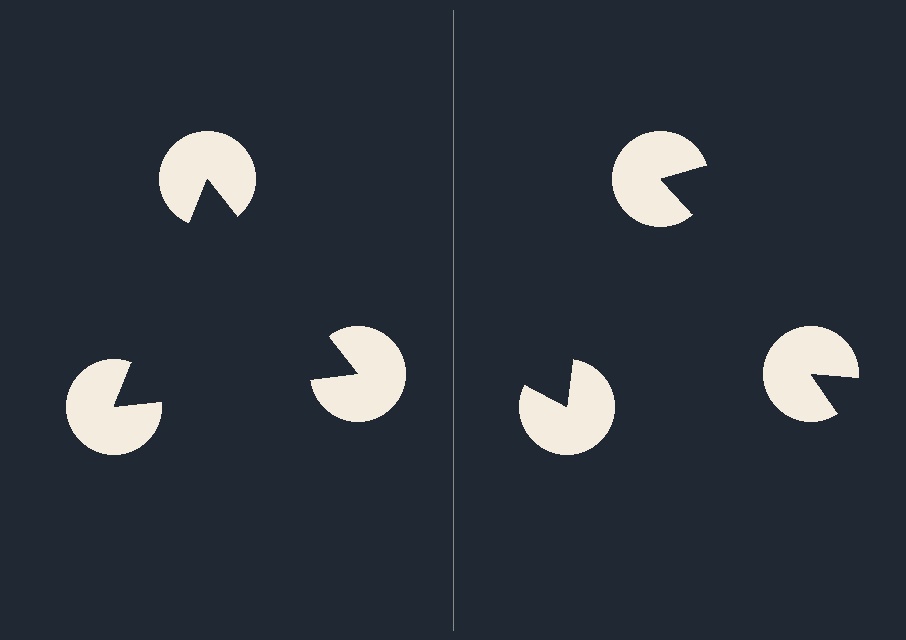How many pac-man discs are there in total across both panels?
6 — 3 on each side.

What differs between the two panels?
The pac-man discs are positioned identically on both sides; only the wedge orientations differ. On the left they align to a triangle; on the right they are misaligned.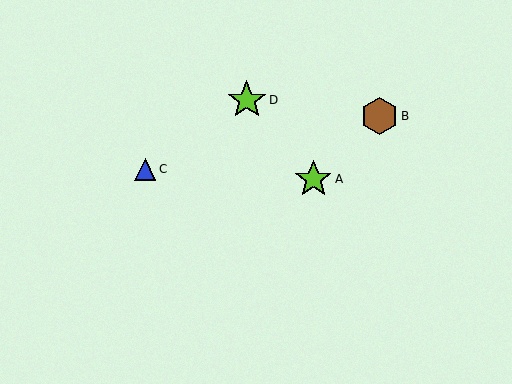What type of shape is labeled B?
Shape B is a brown hexagon.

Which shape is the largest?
The lime star (labeled D) is the largest.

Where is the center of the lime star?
The center of the lime star is at (313, 179).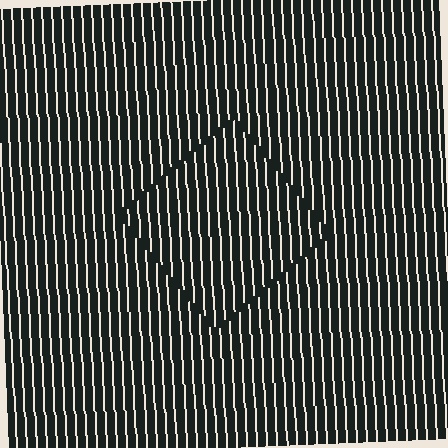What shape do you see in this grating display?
An illusory square. The interior of the shape contains the same grating, shifted by half a period — the contour is defined by the phase discontinuity where line-ends from the inner and outer gratings abut.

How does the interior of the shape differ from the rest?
The interior of the shape contains the same grating, shifted by half a period — the contour is defined by the phase discontinuity where line-ends from the inner and outer gratings abut.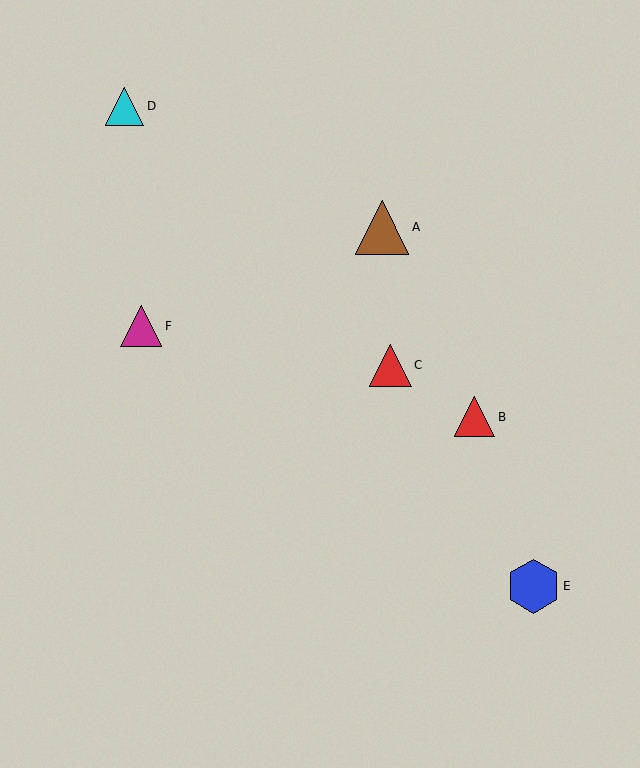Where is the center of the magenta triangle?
The center of the magenta triangle is at (141, 326).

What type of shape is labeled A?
Shape A is a brown triangle.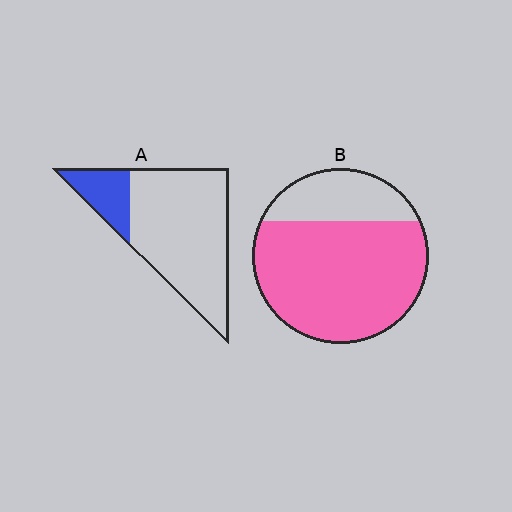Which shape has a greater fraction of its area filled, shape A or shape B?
Shape B.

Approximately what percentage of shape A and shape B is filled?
A is approximately 20% and B is approximately 75%.